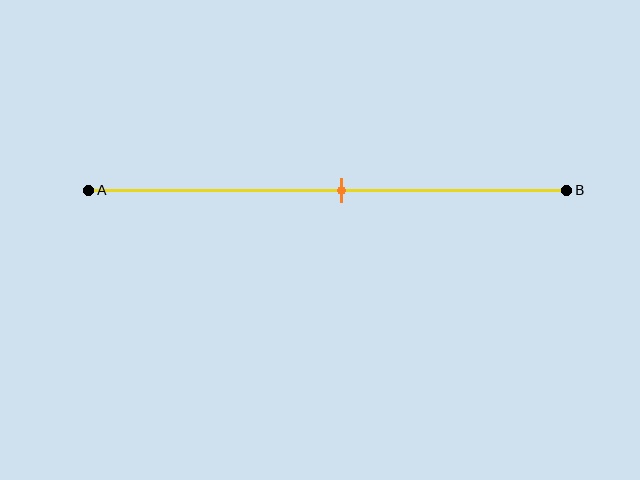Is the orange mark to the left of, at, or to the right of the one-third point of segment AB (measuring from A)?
The orange mark is to the right of the one-third point of segment AB.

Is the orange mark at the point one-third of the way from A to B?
No, the mark is at about 55% from A, not at the 33% one-third point.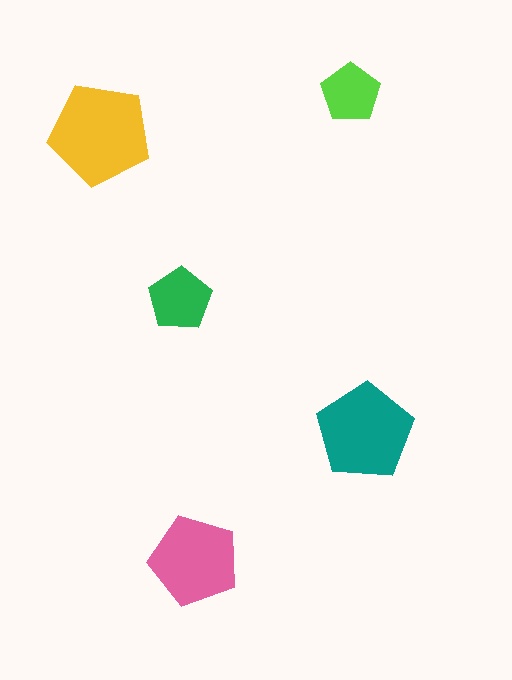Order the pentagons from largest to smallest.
the yellow one, the teal one, the pink one, the green one, the lime one.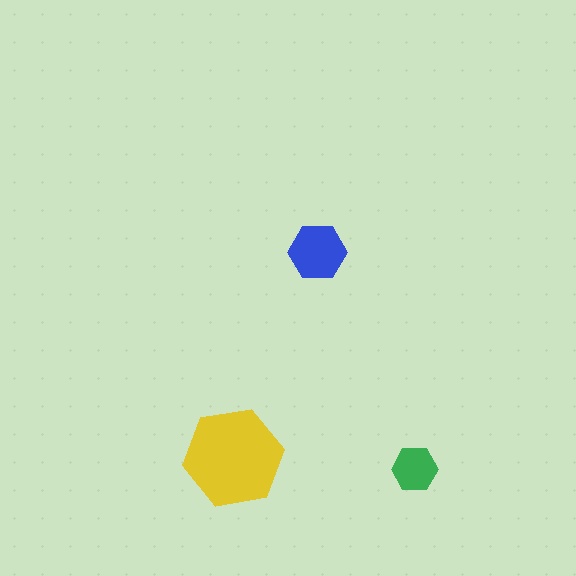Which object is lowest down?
The green hexagon is bottommost.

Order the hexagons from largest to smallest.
the yellow one, the blue one, the green one.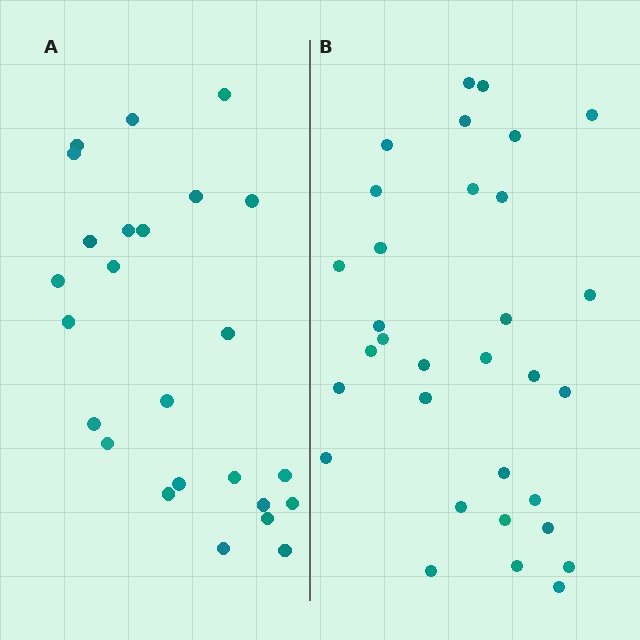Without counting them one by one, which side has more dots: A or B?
Region B (the right region) has more dots.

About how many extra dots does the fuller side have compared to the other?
Region B has roughly 8 or so more dots than region A.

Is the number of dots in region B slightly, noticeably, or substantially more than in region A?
Region B has noticeably more, but not dramatically so. The ratio is roughly 1.3 to 1.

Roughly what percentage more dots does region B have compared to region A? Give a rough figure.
About 30% more.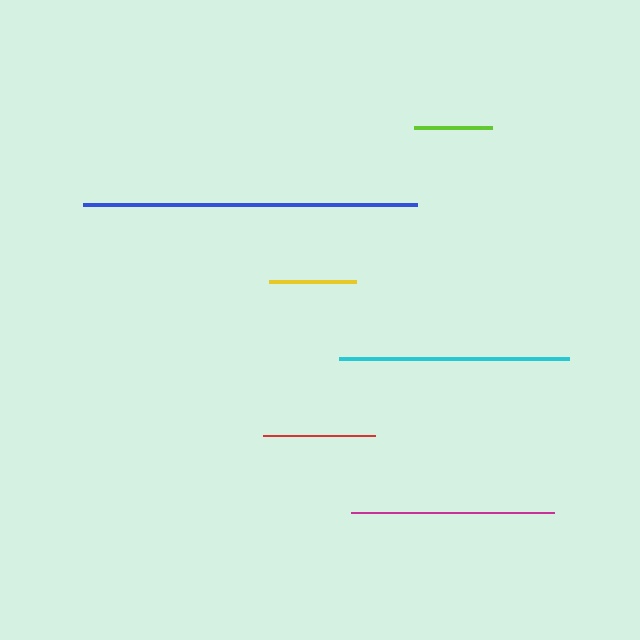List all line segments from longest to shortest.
From longest to shortest: blue, cyan, magenta, red, yellow, lime.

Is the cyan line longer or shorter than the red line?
The cyan line is longer than the red line.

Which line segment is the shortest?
The lime line is the shortest at approximately 78 pixels.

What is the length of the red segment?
The red segment is approximately 112 pixels long.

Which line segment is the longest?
The blue line is the longest at approximately 334 pixels.